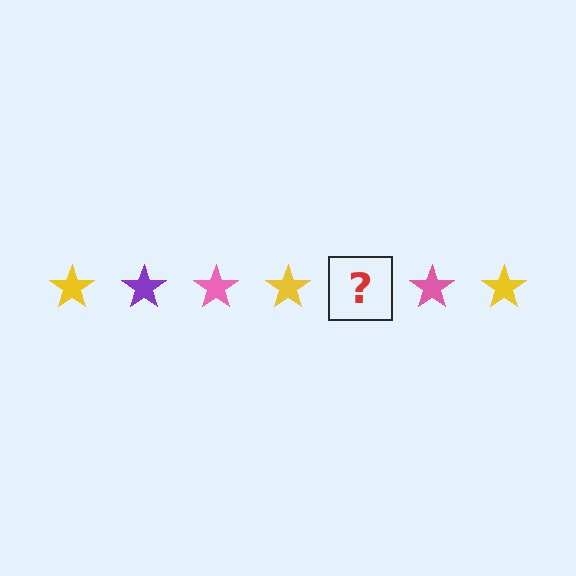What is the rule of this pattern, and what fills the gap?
The rule is that the pattern cycles through yellow, purple, pink stars. The gap should be filled with a purple star.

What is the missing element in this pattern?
The missing element is a purple star.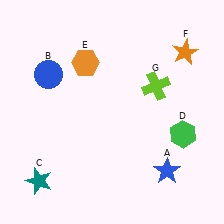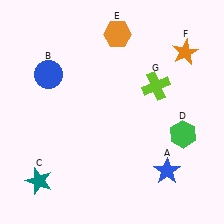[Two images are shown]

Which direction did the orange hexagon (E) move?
The orange hexagon (E) moved right.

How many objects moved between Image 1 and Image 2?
1 object moved between the two images.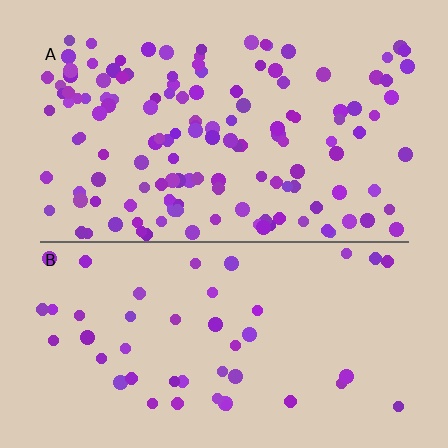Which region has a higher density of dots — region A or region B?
A (the top).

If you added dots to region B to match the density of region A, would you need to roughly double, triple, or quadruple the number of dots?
Approximately triple.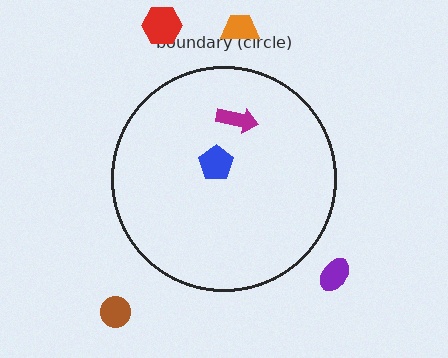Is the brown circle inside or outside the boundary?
Outside.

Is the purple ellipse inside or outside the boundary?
Outside.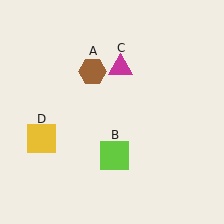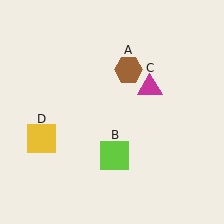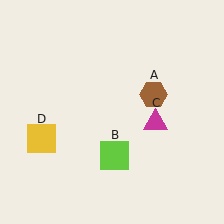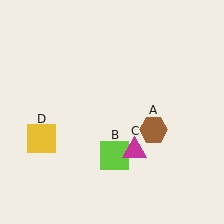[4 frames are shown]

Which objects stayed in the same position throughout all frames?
Lime square (object B) and yellow square (object D) remained stationary.